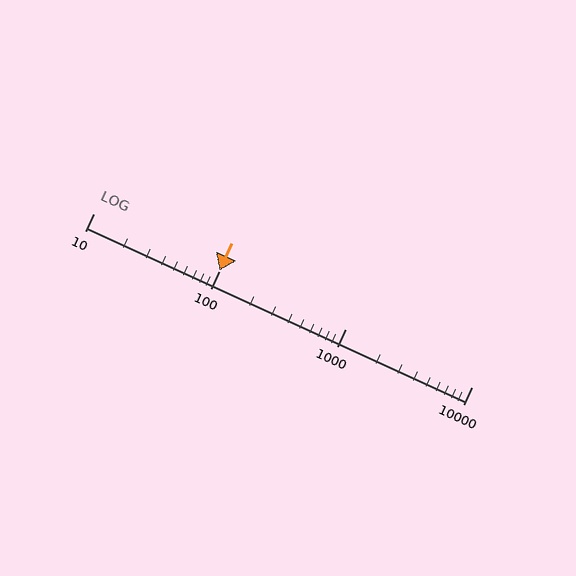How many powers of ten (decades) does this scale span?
The scale spans 3 decades, from 10 to 10000.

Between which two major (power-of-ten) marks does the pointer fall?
The pointer is between 100 and 1000.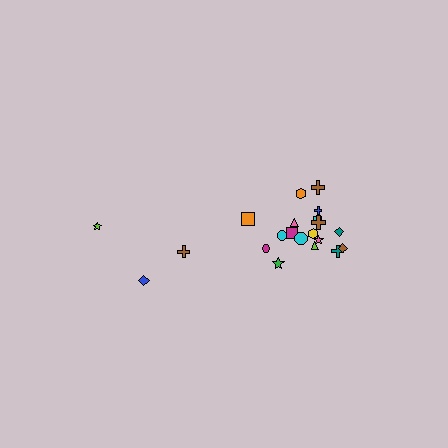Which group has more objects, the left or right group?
The right group.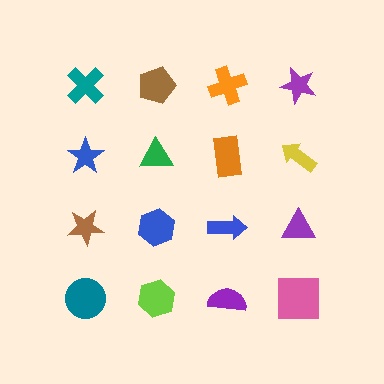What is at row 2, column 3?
An orange rectangle.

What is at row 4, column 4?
A pink square.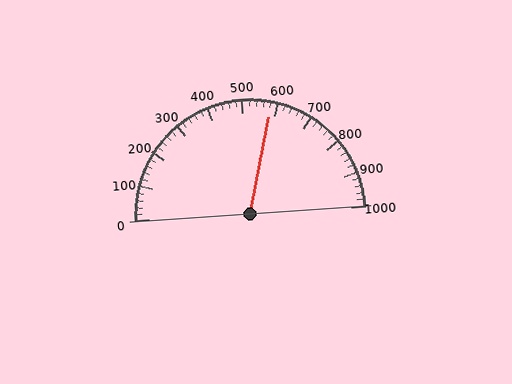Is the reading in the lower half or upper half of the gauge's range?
The reading is in the upper half of the range (0 to 1000).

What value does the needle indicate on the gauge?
The needle indicates approximately 580.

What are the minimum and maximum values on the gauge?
The gauge ranges from 0 to 1000.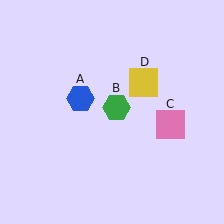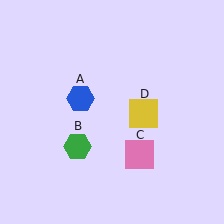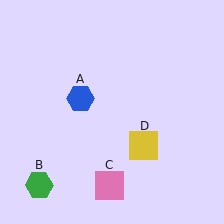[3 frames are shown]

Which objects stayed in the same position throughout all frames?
Blue hexagon (object A) remained stationary.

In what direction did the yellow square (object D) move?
The yellow square (object D) moved down.